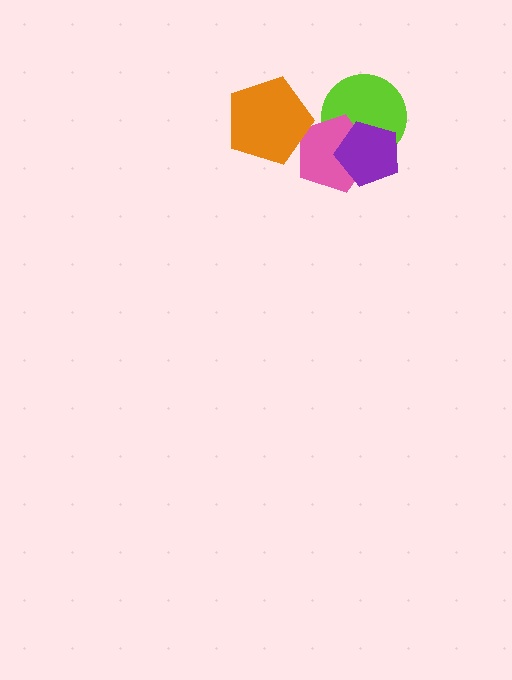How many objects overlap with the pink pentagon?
3 objects overlap with the pink pentagon.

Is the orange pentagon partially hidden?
No, no other shape covers it.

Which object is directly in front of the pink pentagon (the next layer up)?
The purple pentagon is directly in front of the pink pentagon.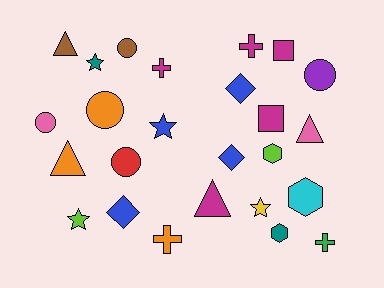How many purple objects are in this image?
There is 1 purple object.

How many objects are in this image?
There are 25 objects.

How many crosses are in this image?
There are 4 crosses.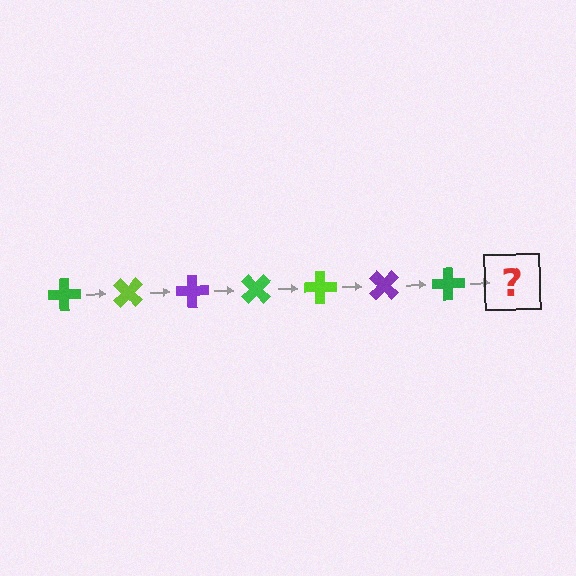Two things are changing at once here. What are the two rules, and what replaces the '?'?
The two rules are that it rotates 45 degrees each step and the color cycles through green, lime, and purple. The '?' should be a lime cross, rotated 315 degrees from the start.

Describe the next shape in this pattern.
It should be a lime cross, rotated 315 degrees from the start.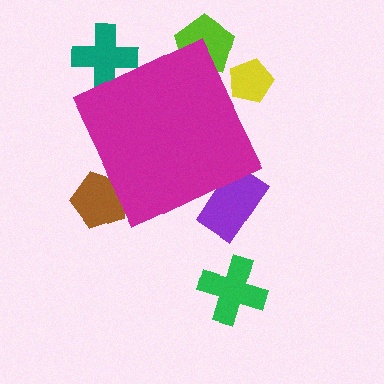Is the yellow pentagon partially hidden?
Yes, the yellow pentagon is partially hidden behind the magenta diamond.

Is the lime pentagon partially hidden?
Yes, the lime pentagon is partially hidden behind the magenta diamond.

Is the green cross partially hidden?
No, the green cross is fully visible.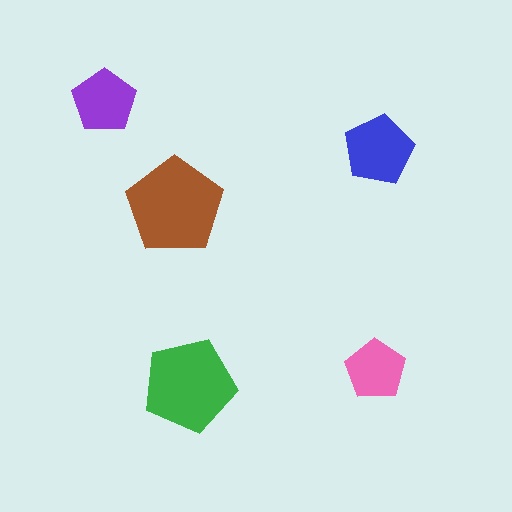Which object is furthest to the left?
The purple pentagon is leftmost.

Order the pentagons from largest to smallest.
the brown one, the green one, the blue one, the purple one, the pink one.